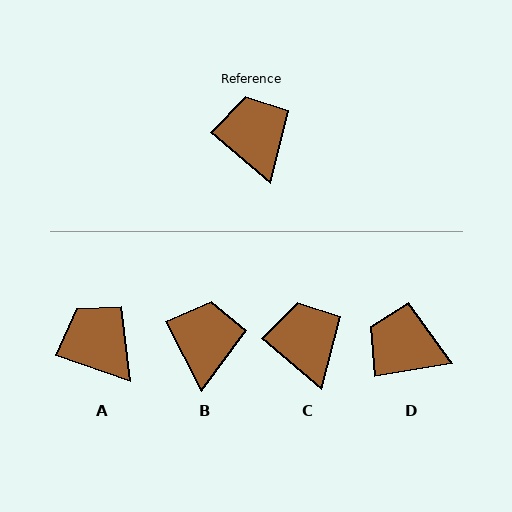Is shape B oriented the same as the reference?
No, it is off by about 22 degrees.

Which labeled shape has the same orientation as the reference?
C.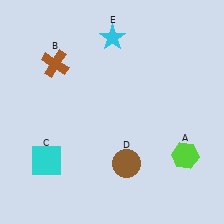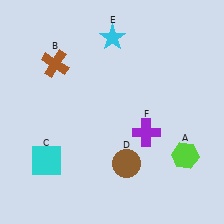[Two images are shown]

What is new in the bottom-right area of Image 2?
A purple cross (F) was added in the bottom-right area of Image 2.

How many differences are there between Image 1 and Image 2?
There is 1 difference between the two images.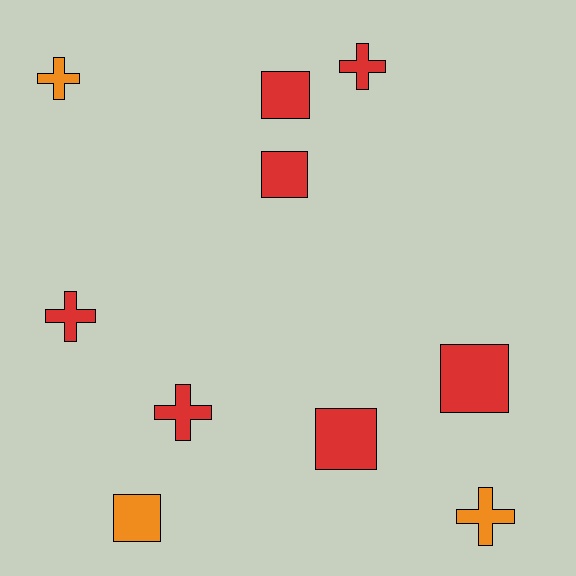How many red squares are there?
There are 4 red squares.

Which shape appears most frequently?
Cross, with 5 objects.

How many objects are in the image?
There are 10 objects.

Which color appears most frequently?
Red, with 7 objects.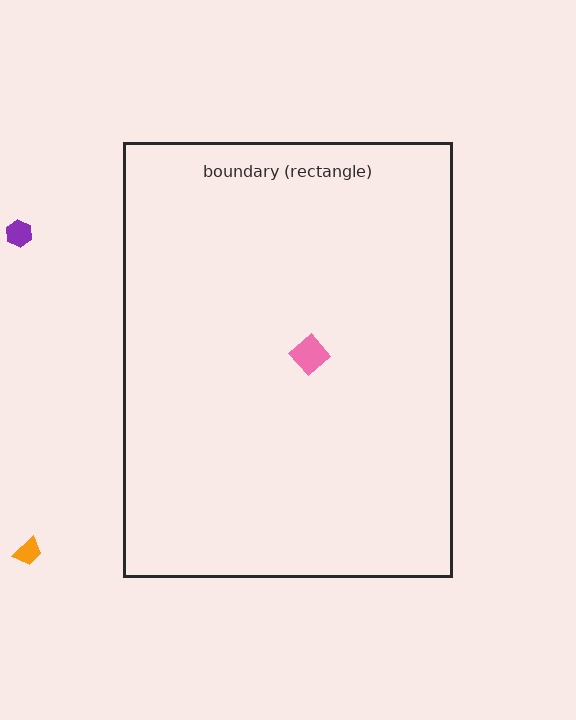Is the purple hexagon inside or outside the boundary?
Outside.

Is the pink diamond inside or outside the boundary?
Inside.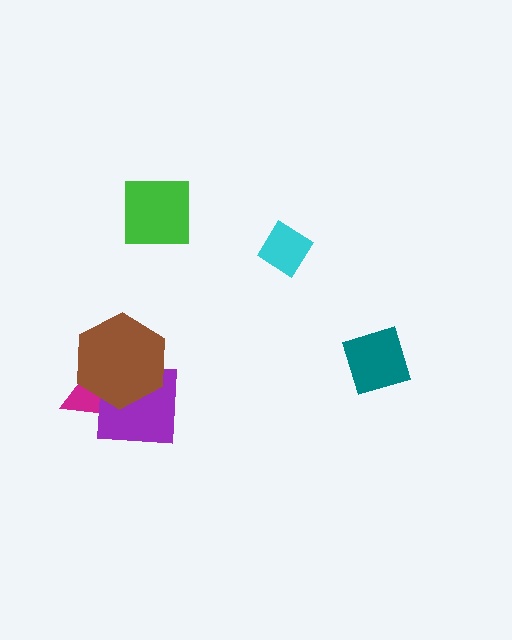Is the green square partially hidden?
No, no other shape covers it.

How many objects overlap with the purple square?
2 objects overlap with the purple square.